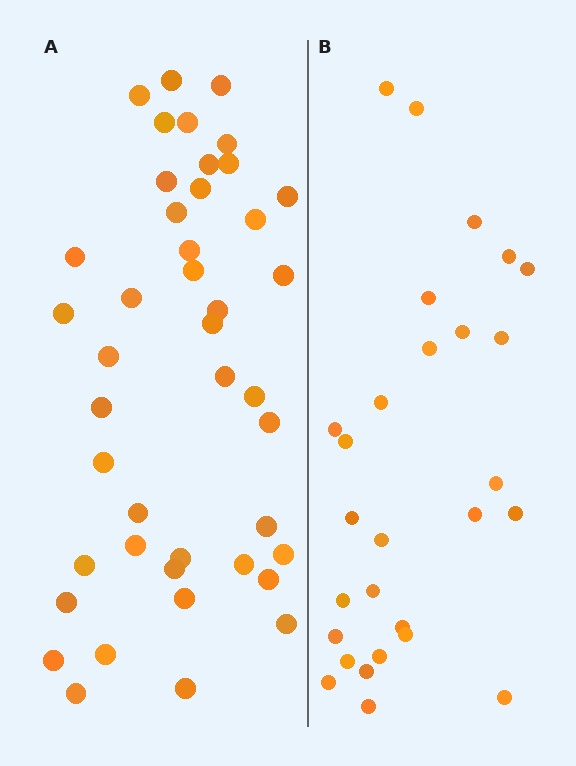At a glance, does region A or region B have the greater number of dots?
Region A (the left region) has more dots.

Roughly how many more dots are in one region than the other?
Region A has approximately 15 more dots than region B.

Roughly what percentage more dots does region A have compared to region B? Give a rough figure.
About 55% more.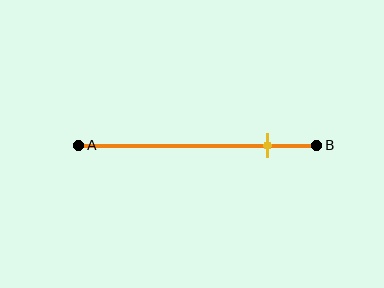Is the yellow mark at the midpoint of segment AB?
No, the mark is at about 80% from A, not at the 50% midpoint.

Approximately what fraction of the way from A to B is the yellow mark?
The yellow mark is approximately 80% of the way from A to B.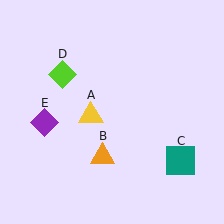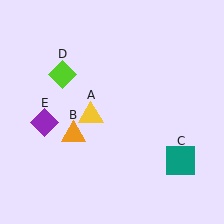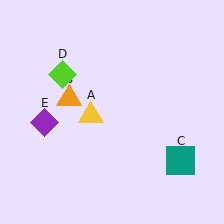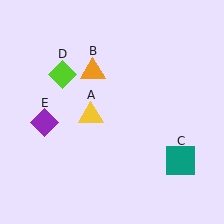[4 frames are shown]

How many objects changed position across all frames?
1 object changed position: orange triangle (object B).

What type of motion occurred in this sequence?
The orange triangle (object B) rotated clockwise around the center of the scene.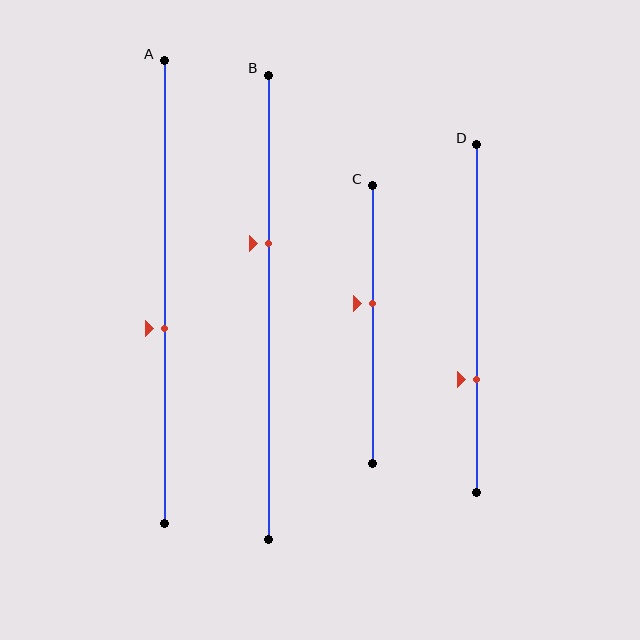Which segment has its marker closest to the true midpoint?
Segment C has its marker closest to the true midpoint.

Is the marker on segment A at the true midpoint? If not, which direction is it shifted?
No, the marker on segment A is shifted downward by about 8% of the segment length.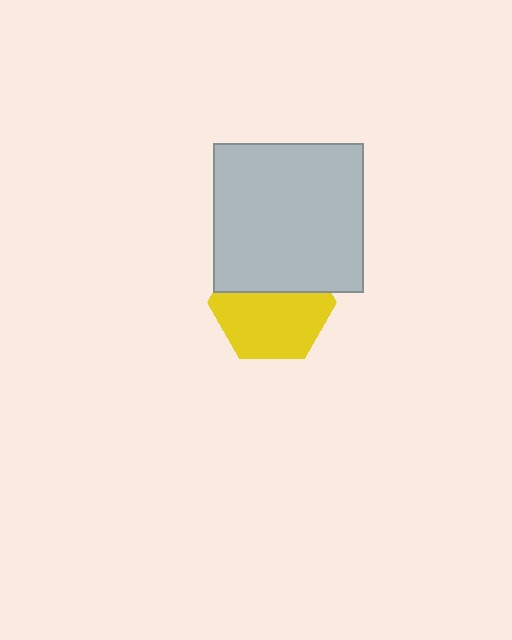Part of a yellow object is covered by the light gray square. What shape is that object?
It is a hexagon.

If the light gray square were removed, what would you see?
You would see the complete yellow hexagon.